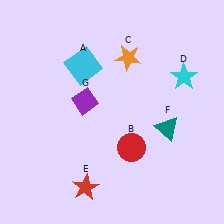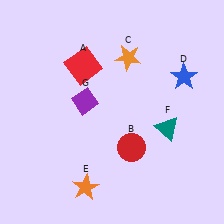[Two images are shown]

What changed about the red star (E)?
In Image 1, E is red. In Image 2, it changed to orange.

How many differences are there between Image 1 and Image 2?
There are 3 differences between the two images.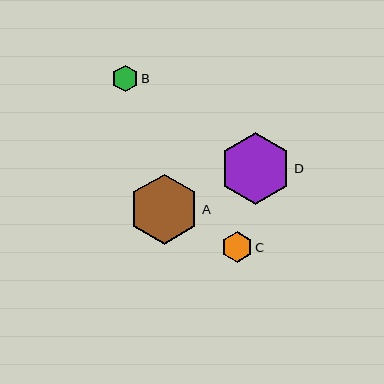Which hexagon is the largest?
Hexagon D is the largest with a size of approximately 72 pixels.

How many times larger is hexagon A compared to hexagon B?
Hexagon A is approximately 2.7 times the size of hexagon B.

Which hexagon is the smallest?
Hexagon B is the smallest with a size of approximately 26 pixels.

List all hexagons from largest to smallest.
From largest to smallest: D, A, C, B.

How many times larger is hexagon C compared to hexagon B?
Hexagon C is approximately 1.2 times the size of hexagon B.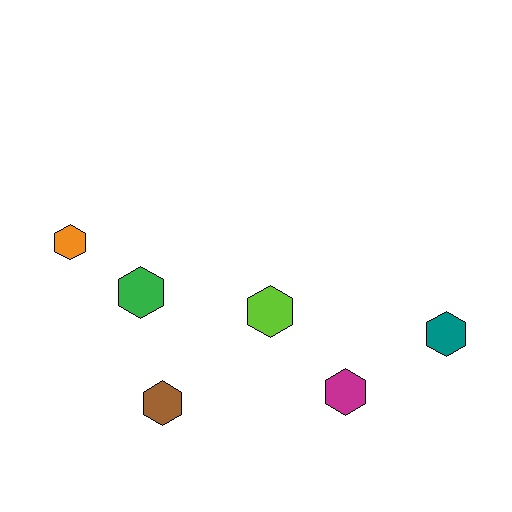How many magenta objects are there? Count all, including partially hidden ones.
There is 1 magenta object.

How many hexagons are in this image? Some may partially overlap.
There are 6 hexagons.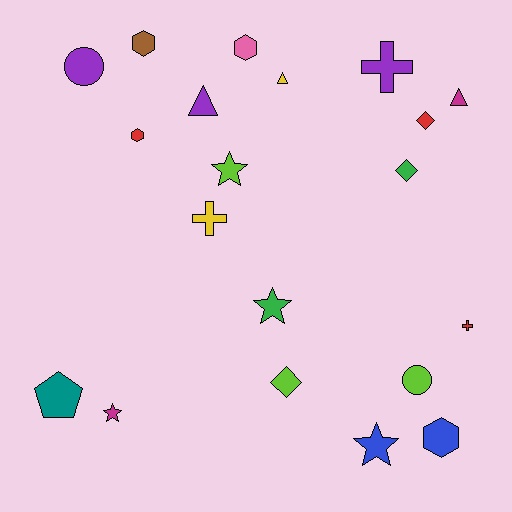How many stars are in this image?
There are 4 stars.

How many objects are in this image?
There are 20 objects.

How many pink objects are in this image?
There is 1 pink object.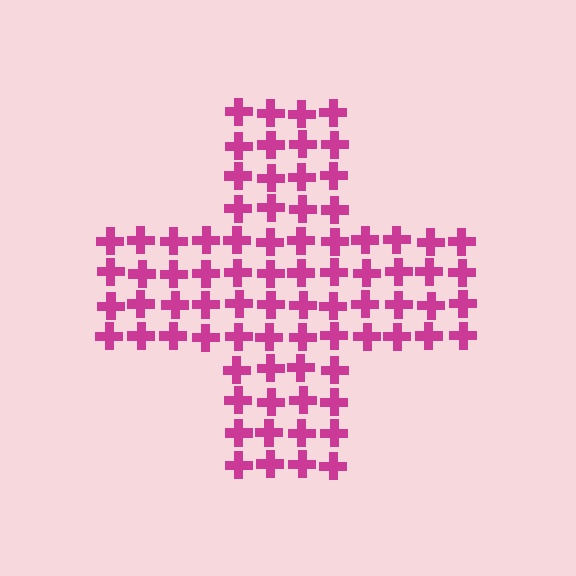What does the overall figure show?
The overall figure shows a cross.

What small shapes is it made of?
It is made of small crosses.